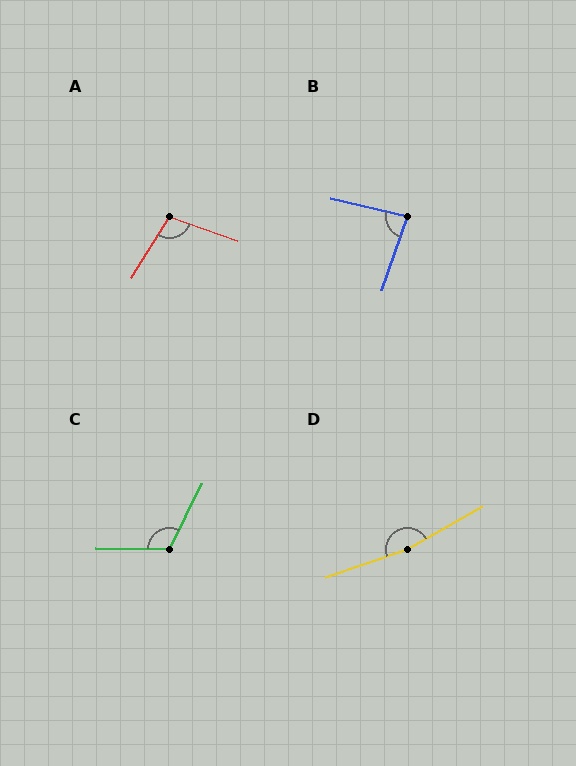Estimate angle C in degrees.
Approximately 116 degrees.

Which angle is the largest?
D, at approximately 169 degrees.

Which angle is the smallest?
B, at approximately 85 degrees.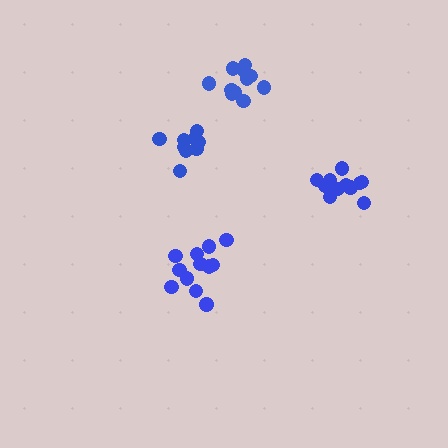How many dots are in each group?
Group 1: 12 dots, Group 2: 9 dots, Group 3: 11 dots, Group 4: 12 dots (44 total).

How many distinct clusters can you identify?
There are 4 distinct clusters.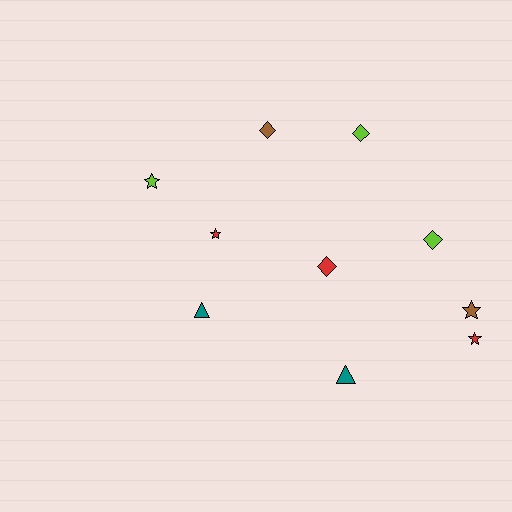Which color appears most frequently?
Red, with 3 objects.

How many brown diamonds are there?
There is 1 brown diamond.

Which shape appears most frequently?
Diamond, with 4 objects.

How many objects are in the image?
There are 10 objects.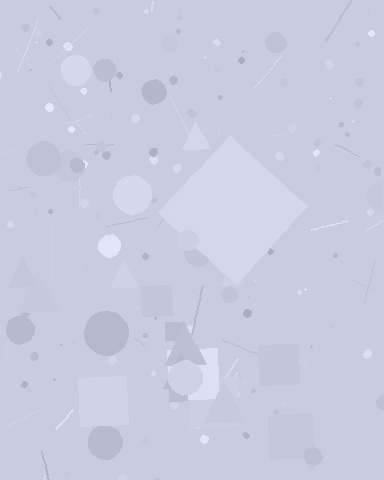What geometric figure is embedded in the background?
A diamond is embedded in the background.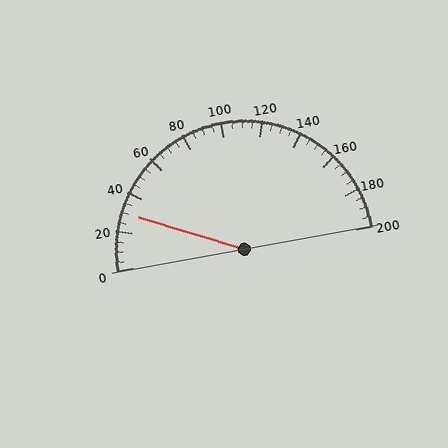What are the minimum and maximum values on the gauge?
The gauge ranges from 0 to 200.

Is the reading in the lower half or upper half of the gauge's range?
The reading is in the lower half of the range (0 to 200).